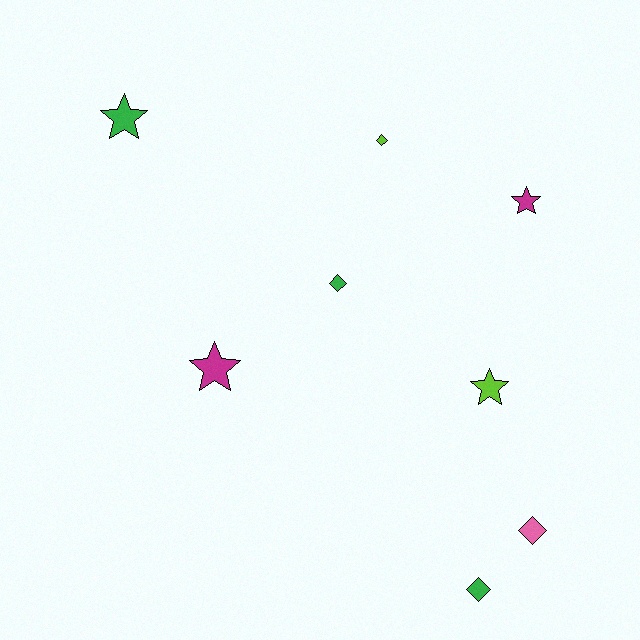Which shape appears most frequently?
Star, with 4 objects.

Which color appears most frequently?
Green, with 3 objects.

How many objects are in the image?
There are 8 objects.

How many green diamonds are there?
There are 2 green diamonds.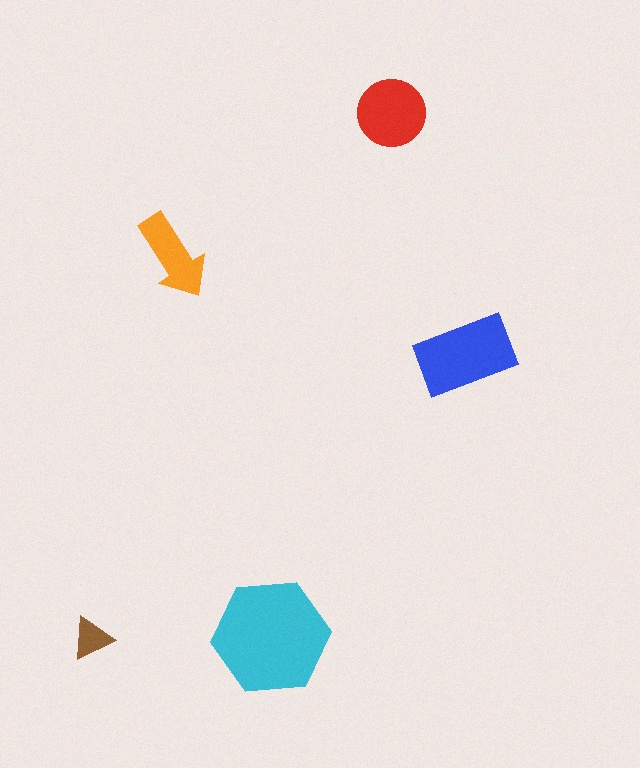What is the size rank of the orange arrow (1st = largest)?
4th.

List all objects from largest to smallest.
The cyan hexagon, the blue rectangle, the red circle, the orange arrow, the brown triangle.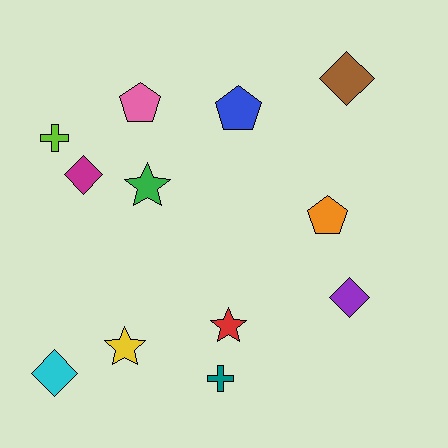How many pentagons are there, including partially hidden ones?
There are 3 pentagons.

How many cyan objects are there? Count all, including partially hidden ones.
There is 1 cyan object.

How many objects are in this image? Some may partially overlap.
There are 12 objects.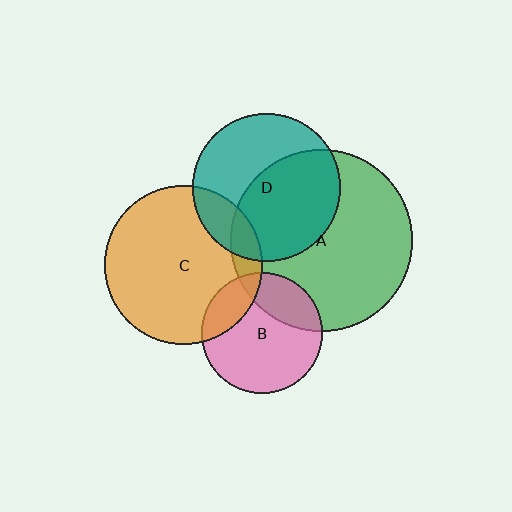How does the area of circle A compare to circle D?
Approximately 1.5 times.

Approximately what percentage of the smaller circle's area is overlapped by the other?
Approximately 15%.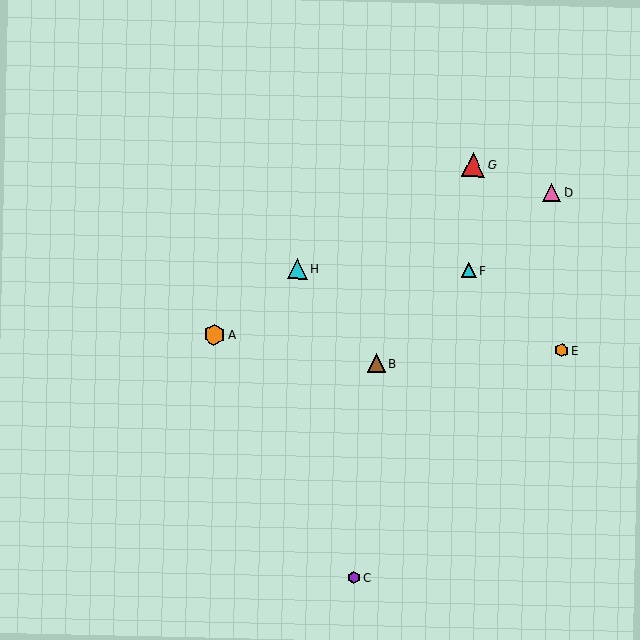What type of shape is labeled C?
Shape C is a purple hexagon.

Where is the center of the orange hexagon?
The center of the orange hexagon is at (562, 350).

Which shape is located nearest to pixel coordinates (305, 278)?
The cyan triangle (labeled H) at (297, 269) is nearest to that location.